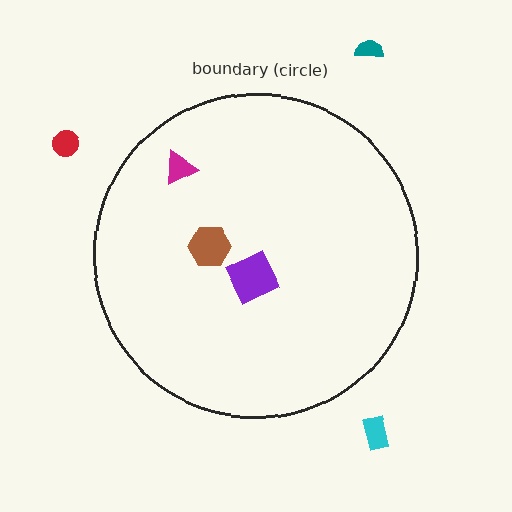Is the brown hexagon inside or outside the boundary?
Inside.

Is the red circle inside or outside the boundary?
Outside.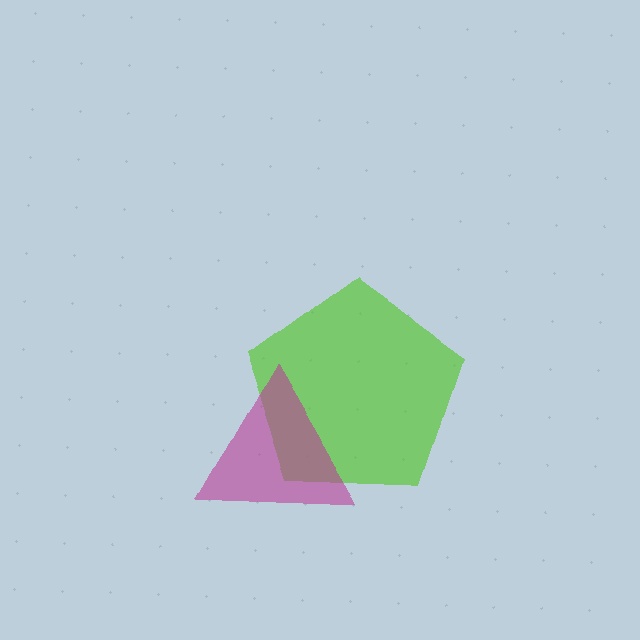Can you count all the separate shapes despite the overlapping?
Yes, there are 2 separate shapes.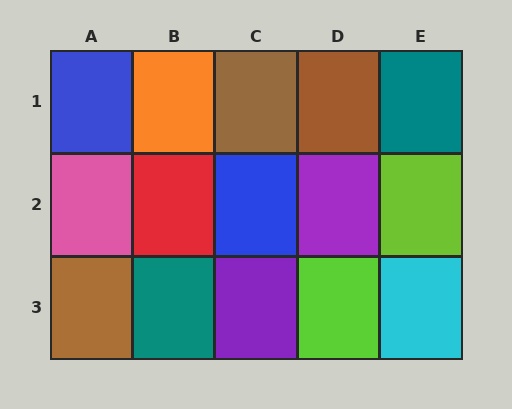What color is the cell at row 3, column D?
Lime.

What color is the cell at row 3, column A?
Brown.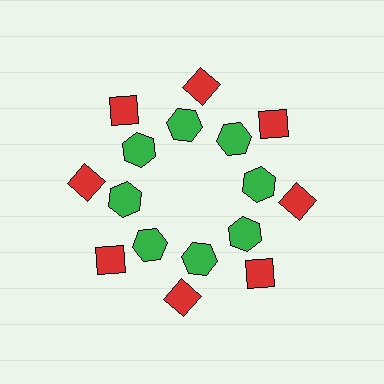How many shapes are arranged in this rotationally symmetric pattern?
There are 16 shapes, arranged in 8 groups of 2.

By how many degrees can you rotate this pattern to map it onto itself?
The pattern maps onto itself every 45 degrees of rotation.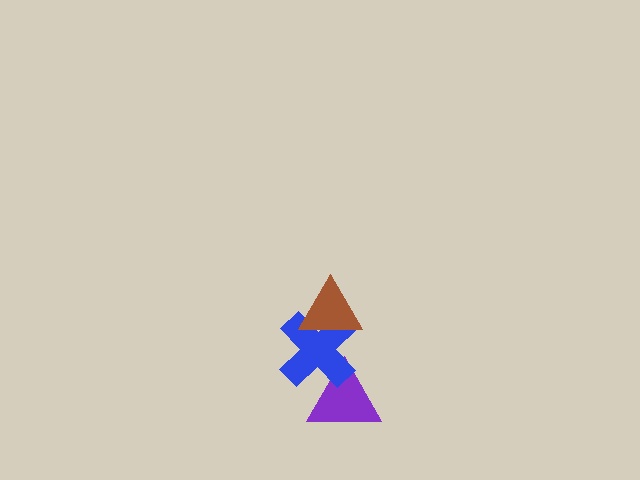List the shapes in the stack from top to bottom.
From top to bottom: the brown triangle, the blue cross, the purple triangle.